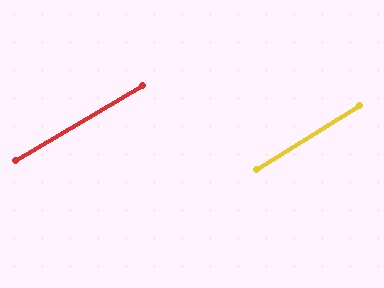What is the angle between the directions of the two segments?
Approximately 1 degree.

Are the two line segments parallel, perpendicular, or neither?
Parallel — their directions differ by only 1.1°.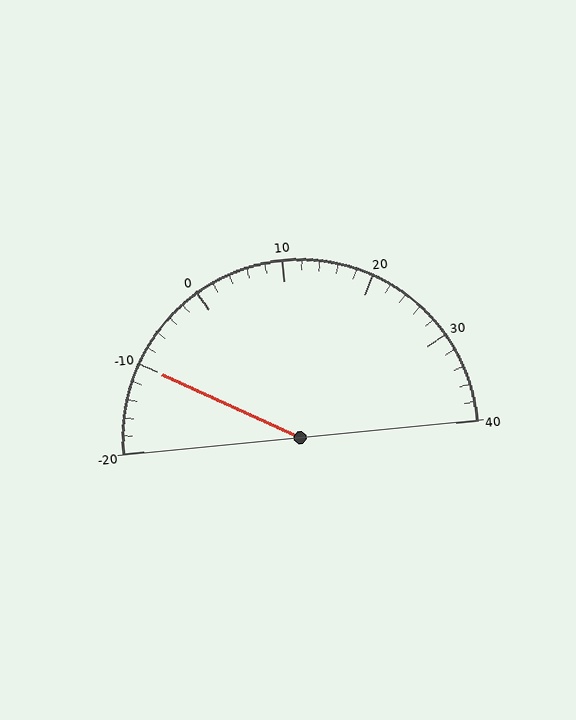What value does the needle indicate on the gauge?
The needle indicates approximately -10.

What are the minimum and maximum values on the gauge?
The gauge ranges from -20 to 40.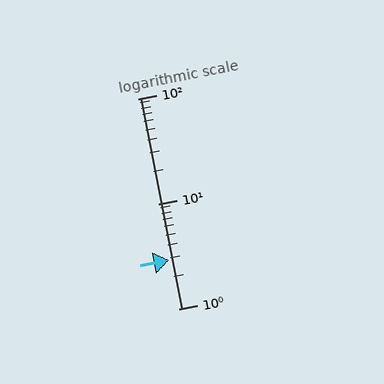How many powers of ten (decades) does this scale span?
The scale spans 2 decades, from 1 to 100.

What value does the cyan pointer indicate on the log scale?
The pointer indicates approximately 2.9.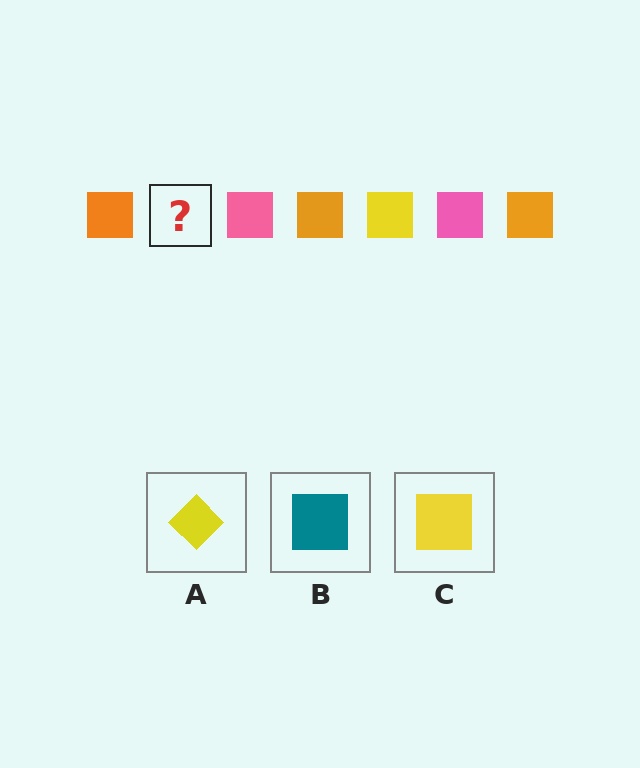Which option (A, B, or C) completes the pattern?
C.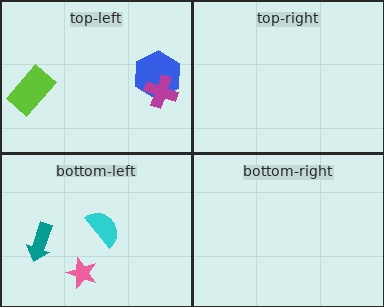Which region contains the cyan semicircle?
The bottom-left region.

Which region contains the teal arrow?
The bottom-left region.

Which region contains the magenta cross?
The top-left region.